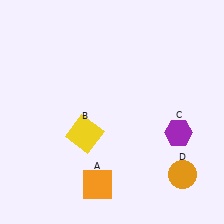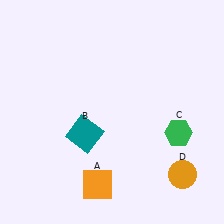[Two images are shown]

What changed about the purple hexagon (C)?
In Image 1, C is purple. In Image 2, it changed to green.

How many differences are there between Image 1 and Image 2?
There are 2 differences between the two images.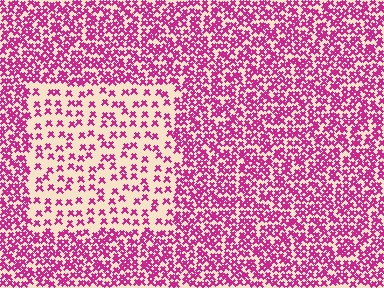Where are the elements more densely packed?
The elements are more densely packed outside the rectangle boundary.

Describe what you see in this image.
The image contains small magenta elements arranged at two different densities. A rectangle-shaped region is visible where the elements are less densely packed than the surrounding area.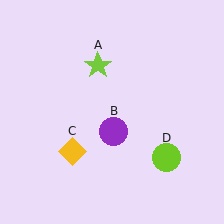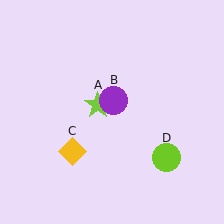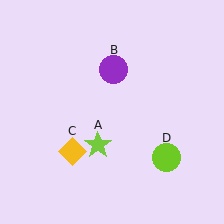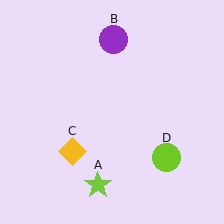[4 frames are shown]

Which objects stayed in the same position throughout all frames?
Yellow diamond (object C) and lime circle (object D) remained stationary.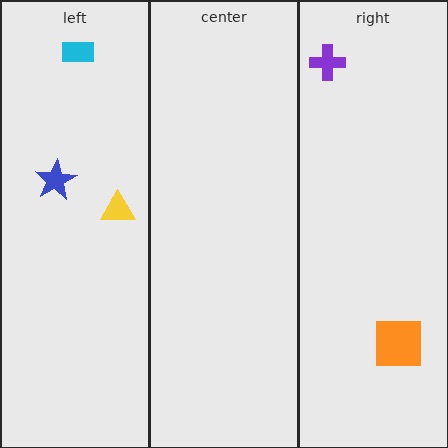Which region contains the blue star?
The left region.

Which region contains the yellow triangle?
The left region.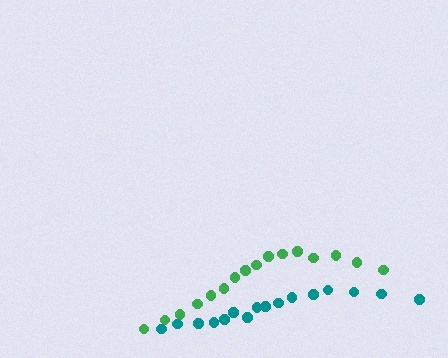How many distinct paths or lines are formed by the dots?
There are 2 distinct paths.